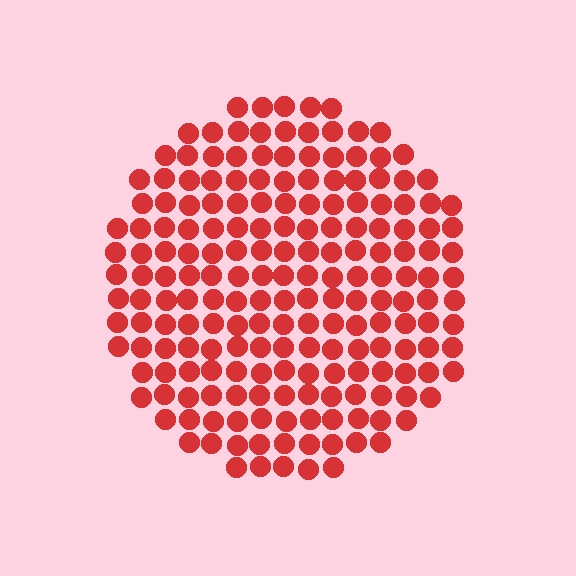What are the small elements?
The small elements are circles.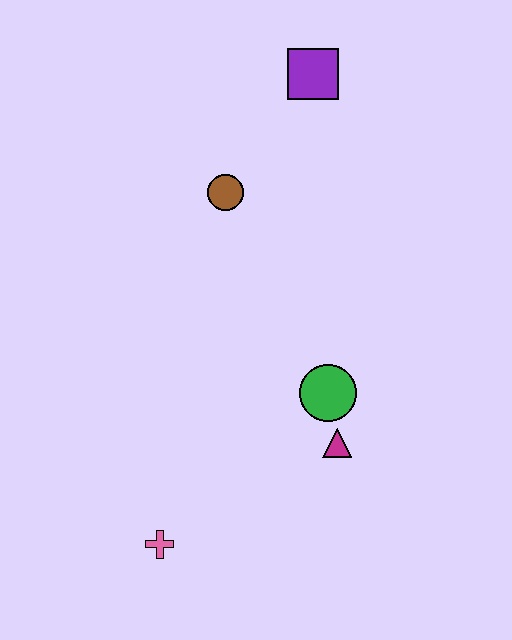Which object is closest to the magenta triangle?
The green circle is closest to the magenta triangle.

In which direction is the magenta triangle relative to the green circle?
The magenta triangle is below the green circle.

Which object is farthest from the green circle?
The purple square is farthest from the green circle.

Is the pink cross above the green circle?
No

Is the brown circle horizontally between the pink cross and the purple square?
Yes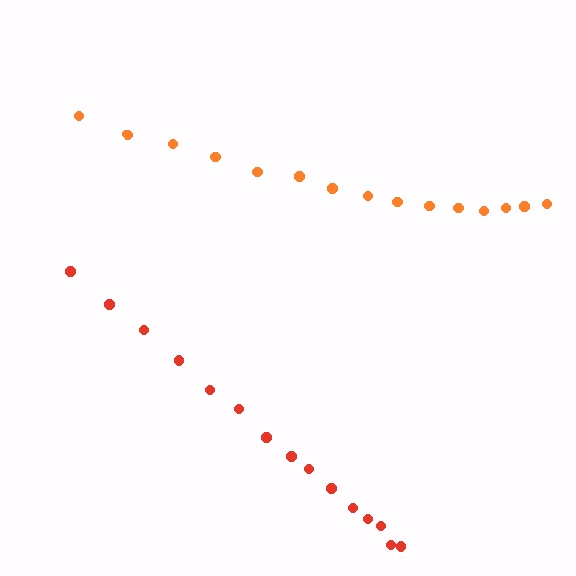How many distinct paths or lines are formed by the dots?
There are 2 distinct paths.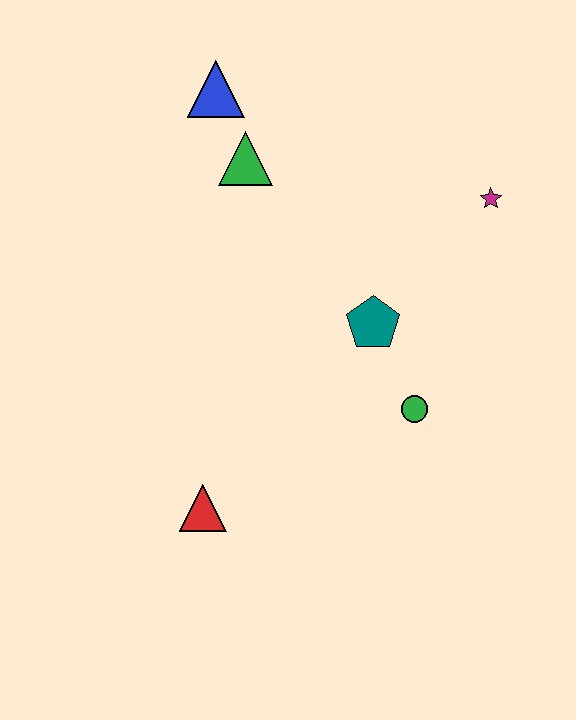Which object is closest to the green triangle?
The blue triangle is closest to the green triangle.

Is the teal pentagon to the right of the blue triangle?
Yes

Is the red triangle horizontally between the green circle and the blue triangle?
No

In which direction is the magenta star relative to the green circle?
The magenta star is above the green circle.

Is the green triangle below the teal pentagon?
No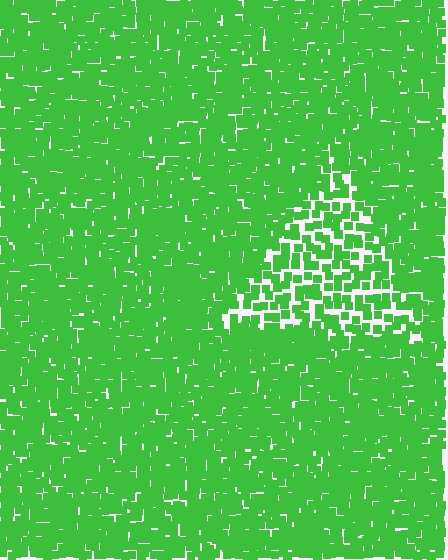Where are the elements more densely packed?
The elements are more densely packed outside the triangle boundary.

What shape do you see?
I see a triangle.